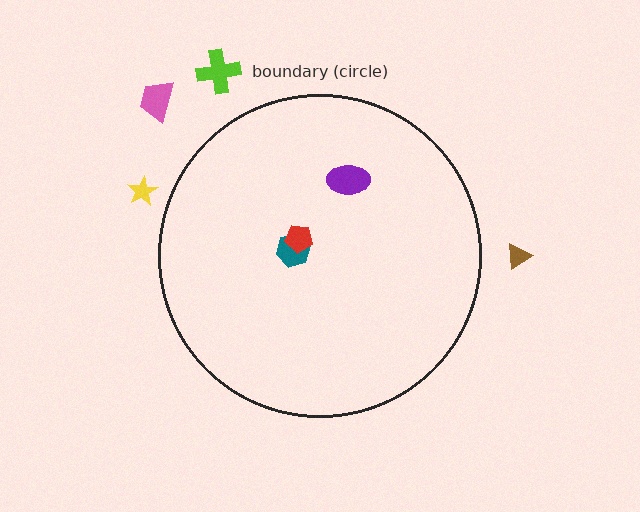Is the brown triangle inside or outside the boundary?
Outside.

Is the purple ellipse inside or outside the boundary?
Inside.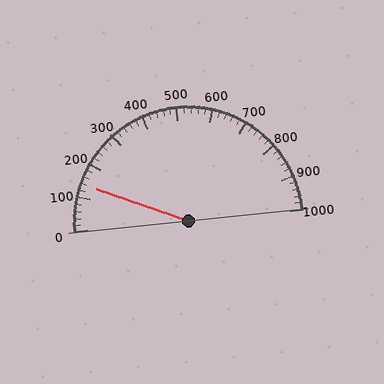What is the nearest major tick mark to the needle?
The nearest major tick mark is 100.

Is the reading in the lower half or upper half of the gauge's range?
The reading is in the lower half of the range (0 to 1000).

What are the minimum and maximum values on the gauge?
The gauge ranges from 0 to 1000.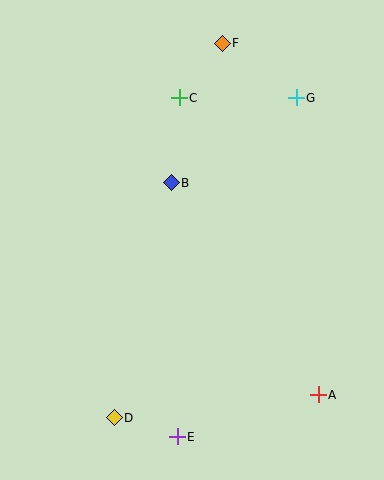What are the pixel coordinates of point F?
Point F is at (222, 43).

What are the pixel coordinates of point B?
Point B is at (171, 183).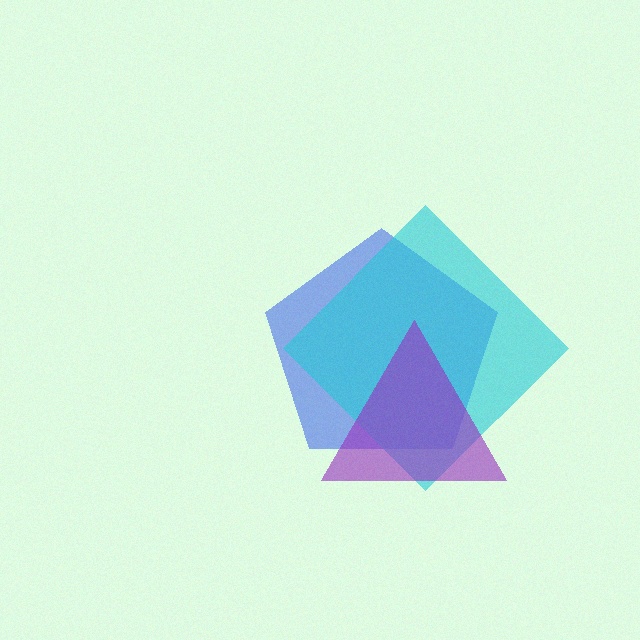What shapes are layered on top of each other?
The layered shapes are: a blue pentagon, a cyan diamond, a purple triangle.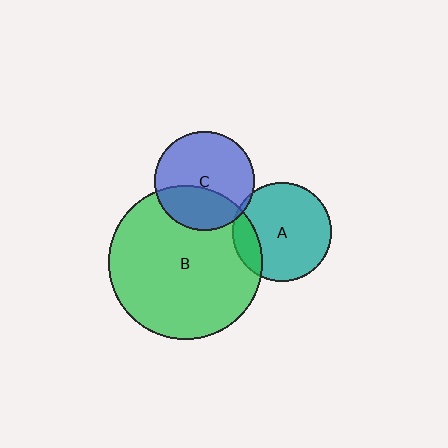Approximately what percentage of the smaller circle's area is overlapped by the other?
Approximately 35%.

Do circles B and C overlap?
Yes.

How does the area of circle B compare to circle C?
Approximately 2.4 times.